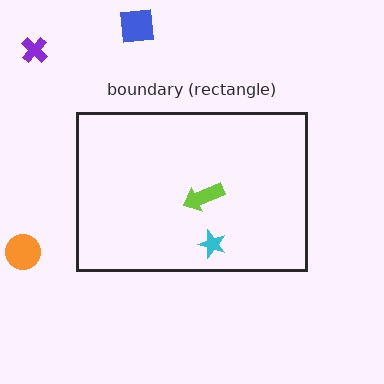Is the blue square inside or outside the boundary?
Outside.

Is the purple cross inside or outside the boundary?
Outside.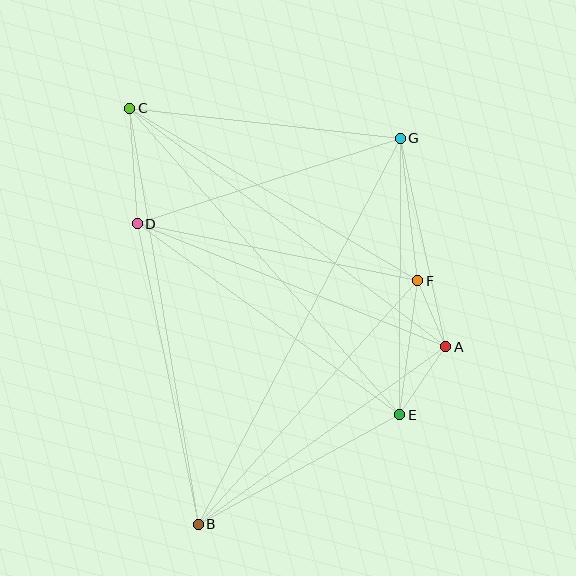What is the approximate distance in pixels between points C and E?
The distance between C and E is approximately 409 pixels.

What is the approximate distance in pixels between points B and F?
The distance between B and F is approximately 328 pixels.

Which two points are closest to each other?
Points A and F are closest to each other.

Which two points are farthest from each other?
Points B and G are farthest from each other.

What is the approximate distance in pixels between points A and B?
The distance between A and B is approximately 305 pixels.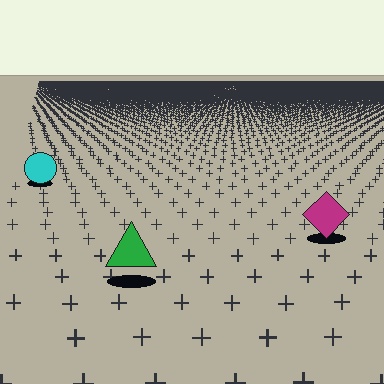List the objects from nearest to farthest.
From nearest to farthest: the green triangle, the magenta diamond, the cyan circle.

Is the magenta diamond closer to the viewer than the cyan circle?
Yes. The magenta diamond is closer — you can tell from the texture gradient: the ground texture is coarser near it.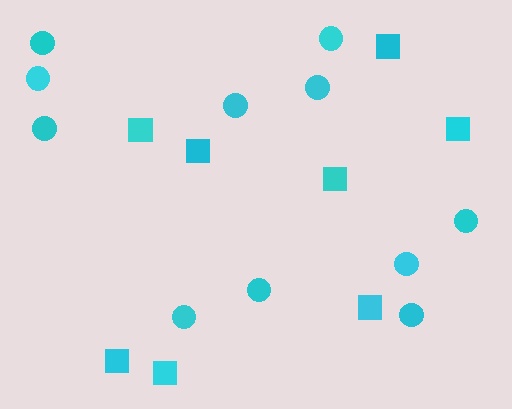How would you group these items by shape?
There are 2 groups: one group of squares (8) and one group of circles (11).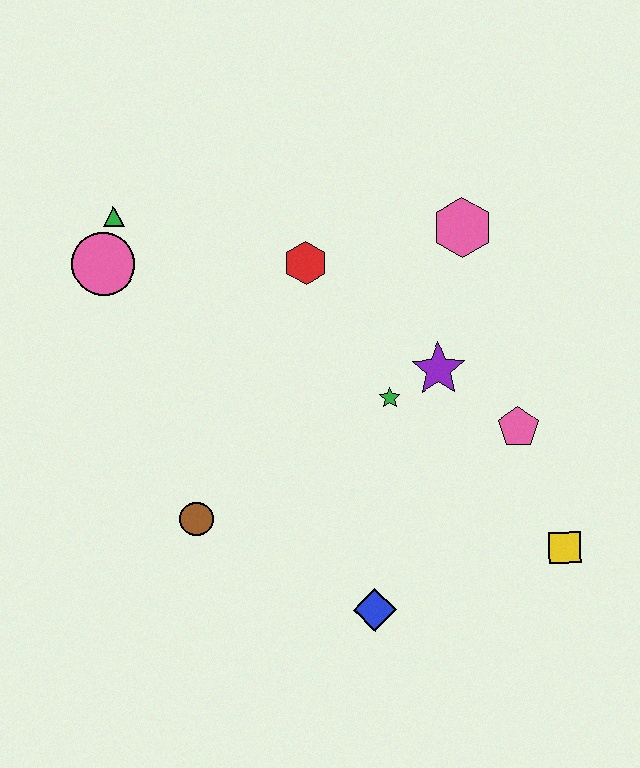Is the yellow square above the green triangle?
No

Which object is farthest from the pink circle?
The yellow square is farthest from the pink circle.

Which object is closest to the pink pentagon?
The purple star is closest to the pink pentagon.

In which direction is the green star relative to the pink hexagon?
The green star is below the pink hexagon.